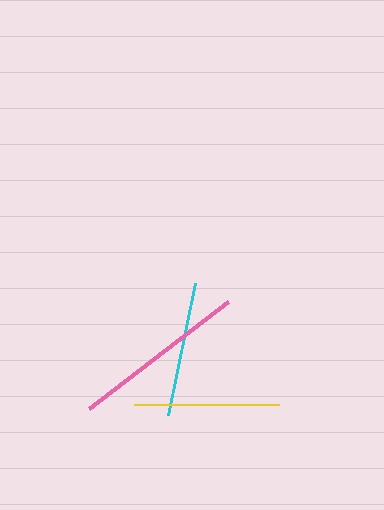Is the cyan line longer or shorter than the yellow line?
The yellow line is longer than the cyan line.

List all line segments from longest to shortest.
From longest to shortest: pink, yellow, cyan.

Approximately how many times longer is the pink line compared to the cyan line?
The pink line is approximately 1.3 times the length of the cyan line.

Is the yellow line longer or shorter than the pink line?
The pink line is longer than the yellow line.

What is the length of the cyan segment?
The cyan segment is approximately 135 pixels long.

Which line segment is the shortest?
The cyan line is the shortest at approximately 135 pixels.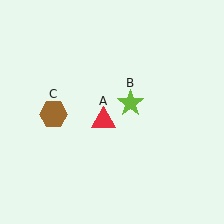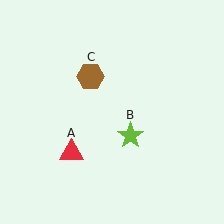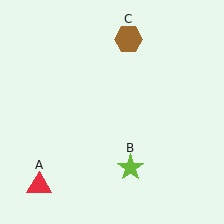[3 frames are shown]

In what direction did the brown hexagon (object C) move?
The brown hexagon (object C) moved up and to the right.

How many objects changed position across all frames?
3 objects changed position: red triangle (object A), lime star (object B), brown hexagon (object C).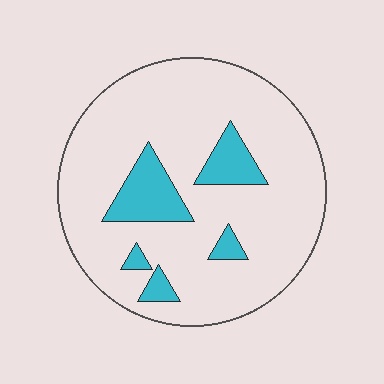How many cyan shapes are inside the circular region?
5.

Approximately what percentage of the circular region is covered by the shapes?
Approximately 15%.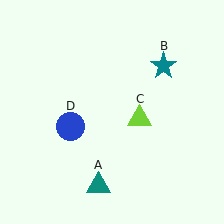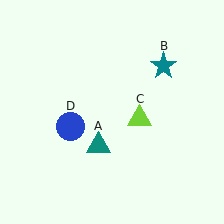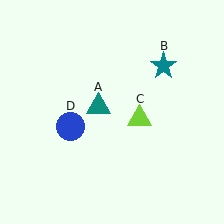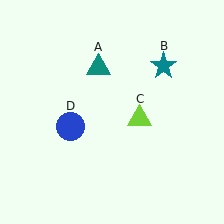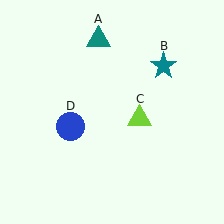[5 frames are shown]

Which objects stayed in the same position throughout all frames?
Teal star (object B) and lime triangle (object C) and blue circle (object D) remained stationary.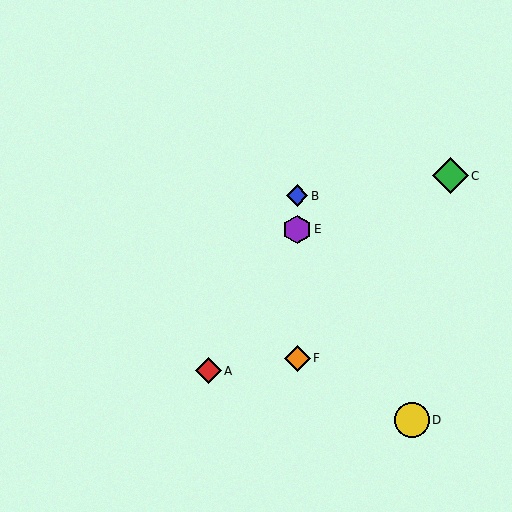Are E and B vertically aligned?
Yes, both are at x≈297.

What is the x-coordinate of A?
Object A is at x≈208.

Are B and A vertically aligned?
No, B is at x≈297 and A is at x≈208.